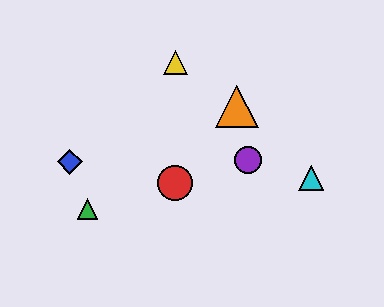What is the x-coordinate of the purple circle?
The purple circle is at x≈248.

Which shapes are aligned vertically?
The red circle, the yellow triangle are aligned vertically.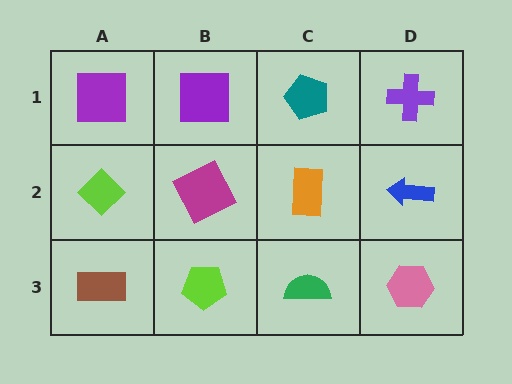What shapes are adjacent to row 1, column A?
A lime diamond (row 2, column A), a purple square (row 1, column B).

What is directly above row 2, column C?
A teal pentagon.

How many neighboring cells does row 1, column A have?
2.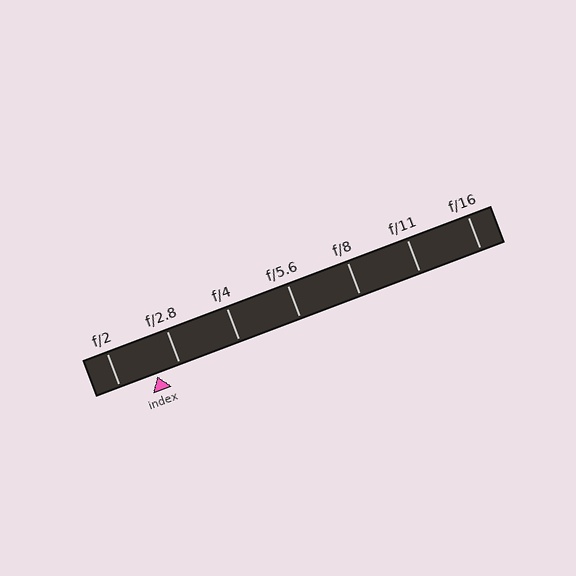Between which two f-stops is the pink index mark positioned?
The index mark is between f/2 and f/2.8.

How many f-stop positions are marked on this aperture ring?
There are 7 f-stop positions marked.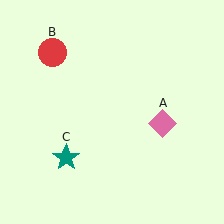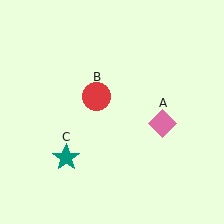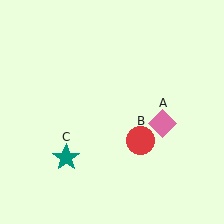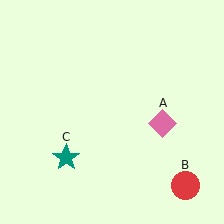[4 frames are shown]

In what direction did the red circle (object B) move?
The red circle (object B) moved down and to the right.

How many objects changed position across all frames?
1 object changed position: red circle (object B).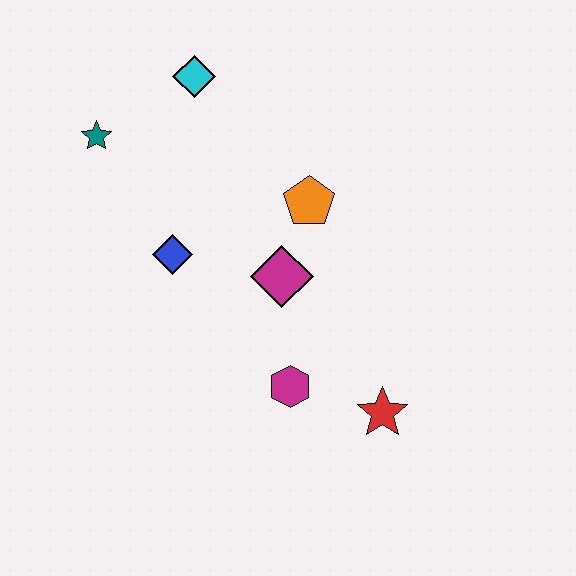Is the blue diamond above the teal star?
No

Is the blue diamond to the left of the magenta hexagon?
Yes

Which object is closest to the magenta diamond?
The orange pentagon is closest to the magenta diamond.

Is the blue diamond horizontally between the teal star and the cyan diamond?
Yes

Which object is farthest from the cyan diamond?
The red star is farthest from the cyan diamond.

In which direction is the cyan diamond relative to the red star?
The cyan diamond is above the red star.